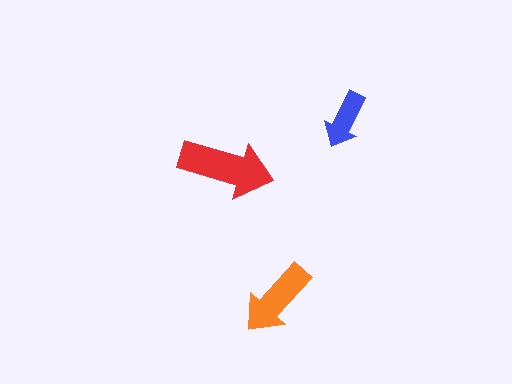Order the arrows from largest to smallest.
the red one, the orange one, the blue one.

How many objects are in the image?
There are 3 objects in the image.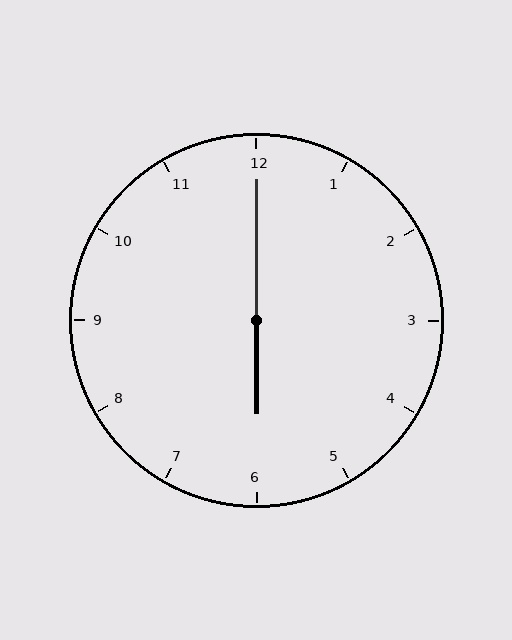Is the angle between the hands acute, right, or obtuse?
It is obtuse.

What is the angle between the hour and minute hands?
Approximately 180 degrees.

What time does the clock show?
6:00.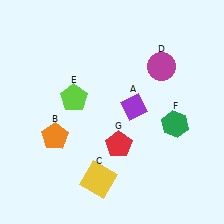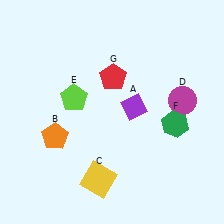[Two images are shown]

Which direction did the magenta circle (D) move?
The magenta circle (D) moved down.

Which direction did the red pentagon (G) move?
The red pentagon (G) moved up.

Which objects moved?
The objects that moved are: the magenta circle (D), the red pentagon (G).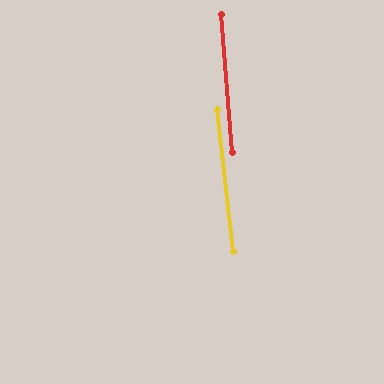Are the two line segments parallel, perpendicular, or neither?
Parallel — their directions differ by only 2.0°.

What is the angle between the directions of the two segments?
Approximately 2 degrees.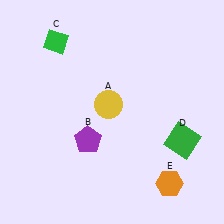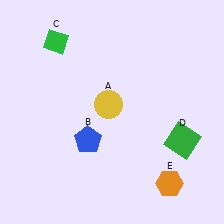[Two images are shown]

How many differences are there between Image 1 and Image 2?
There is 1 difference between the two images.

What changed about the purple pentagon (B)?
In Image 1, B is purple. In Image 2, it changed to blue.